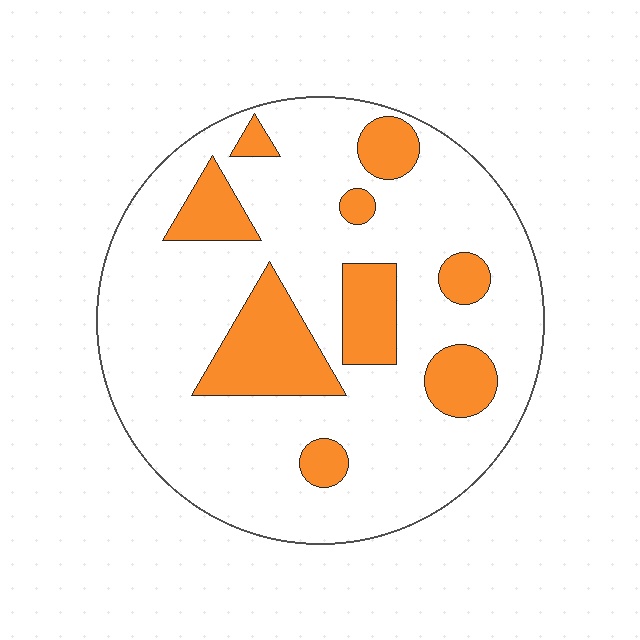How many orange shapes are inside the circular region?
9.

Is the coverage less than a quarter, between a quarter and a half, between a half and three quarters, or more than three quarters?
Less than a quarter.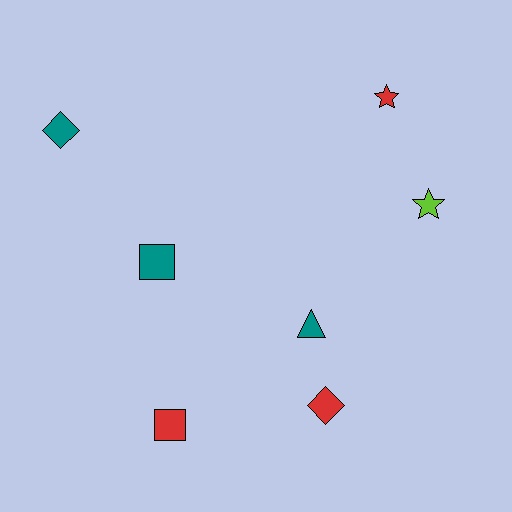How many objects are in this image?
There are 7 objects.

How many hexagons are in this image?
There are no hexagons.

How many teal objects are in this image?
There are 3 teal objects.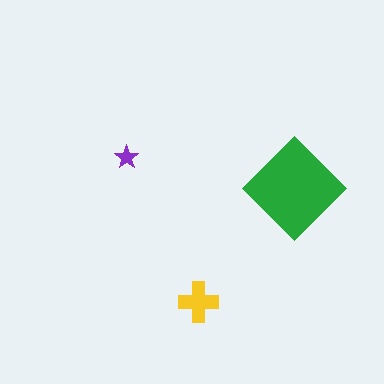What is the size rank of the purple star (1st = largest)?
3rd.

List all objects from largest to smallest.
The green diamond, the yellow cross, the purple star.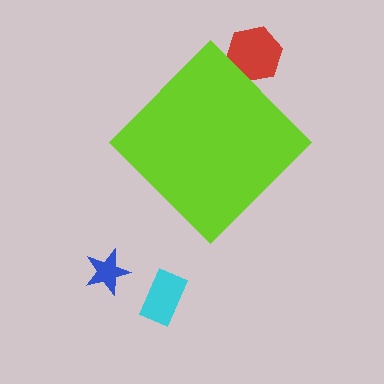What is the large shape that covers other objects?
A lime diamond.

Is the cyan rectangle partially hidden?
No, the cyan rectangle is fully visible.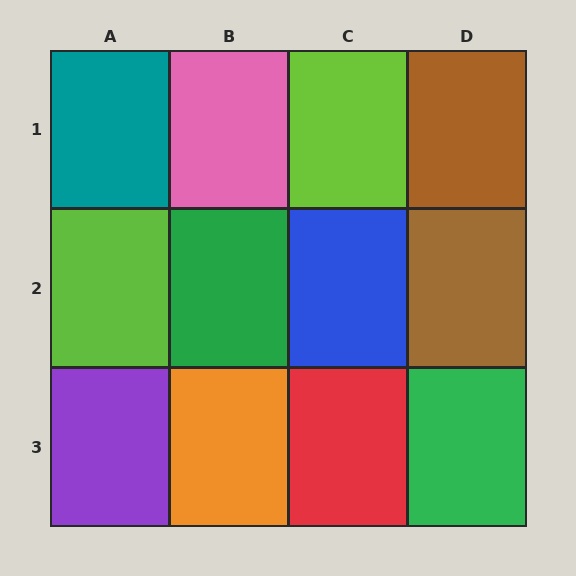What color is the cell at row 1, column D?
Brown.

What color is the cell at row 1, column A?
Teal.